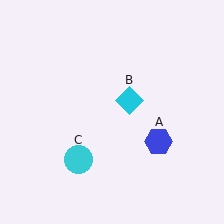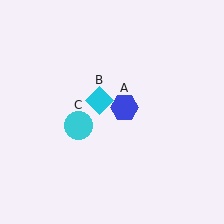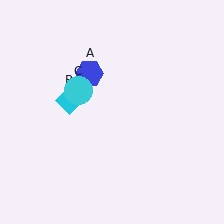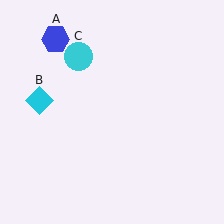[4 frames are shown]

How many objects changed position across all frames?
3 objects changed position: blue hexagon (object A), cyan diamond (object B), cyan circle (object C).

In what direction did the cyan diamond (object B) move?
The cyan diamond (object B) moved left.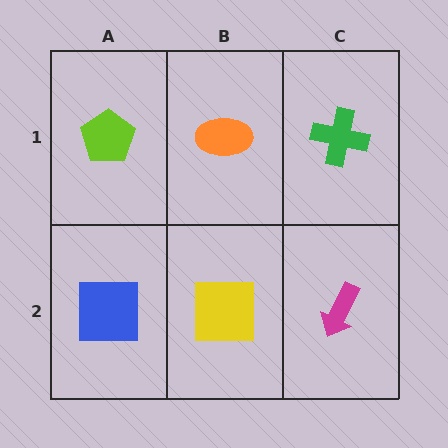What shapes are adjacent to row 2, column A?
A lime pentagon (row 1, column A), a yellow square (row 2, column B).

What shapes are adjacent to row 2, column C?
A green cross (row 1, column C), a yellow square (row 2, column B).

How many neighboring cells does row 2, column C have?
2.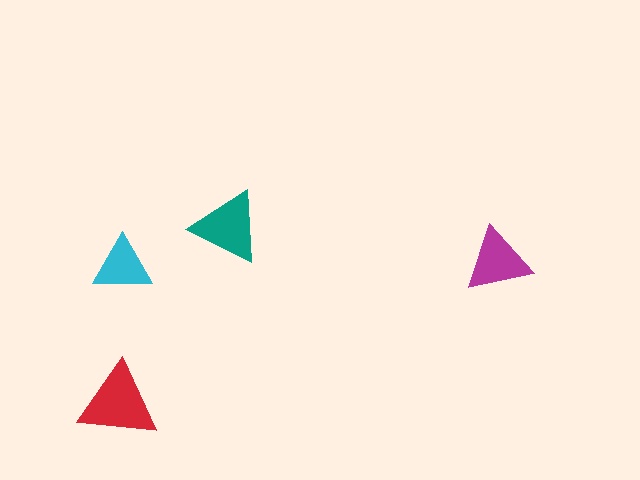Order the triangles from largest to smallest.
the red one, the teal one, the magenta one, the cyan one.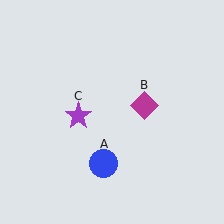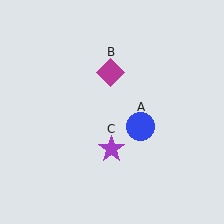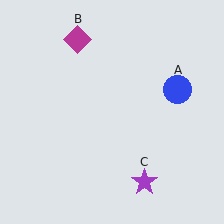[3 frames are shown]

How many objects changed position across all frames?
3 objects changed position: blue circle (object A), magenta diamond (object B), purple star (object C).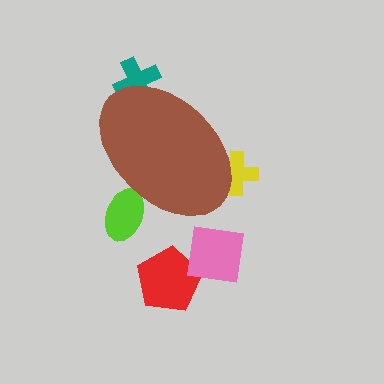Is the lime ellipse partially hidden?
Yes, the lime ellipse is partially hidden behind the brown ellipse.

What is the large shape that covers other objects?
A brown ellipse.